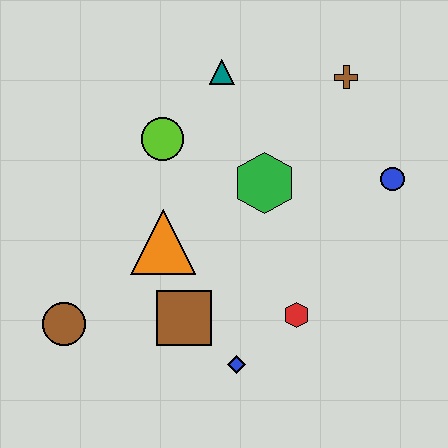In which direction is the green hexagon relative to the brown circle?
The green hexagon is to the right of the brown circle.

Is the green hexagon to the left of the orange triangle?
No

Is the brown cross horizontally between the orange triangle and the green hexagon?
No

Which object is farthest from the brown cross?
The brown circle is farthest from the brown cross.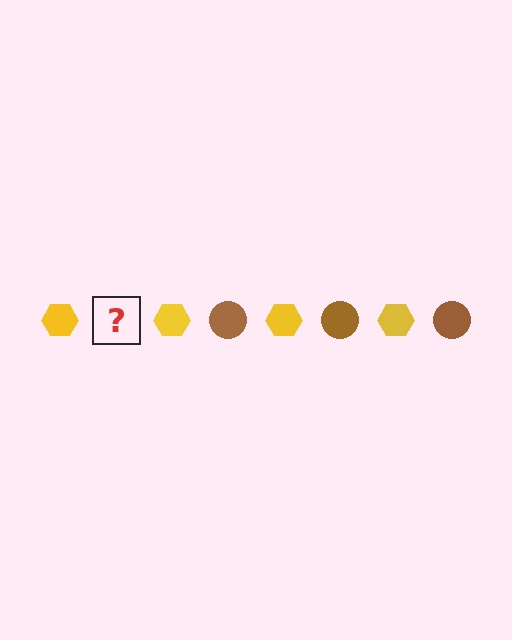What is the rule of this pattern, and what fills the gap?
The rule is that the pattern alternates between yellow hexagon and brown circle. The gap should be filled with a brown circle.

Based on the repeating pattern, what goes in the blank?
The blank should be a brown circle.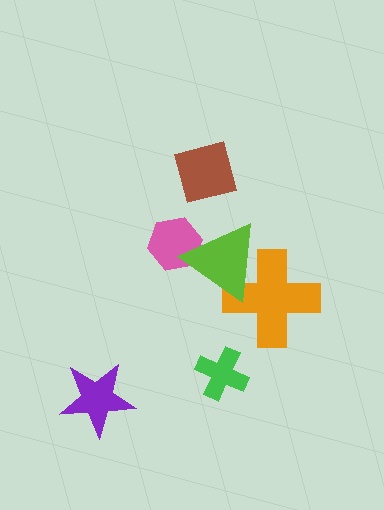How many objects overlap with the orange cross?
1 object overlaps with the orange cross.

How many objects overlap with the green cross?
0 objects overlap with the green cross.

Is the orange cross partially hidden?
Yes, it is partially covered by another shape.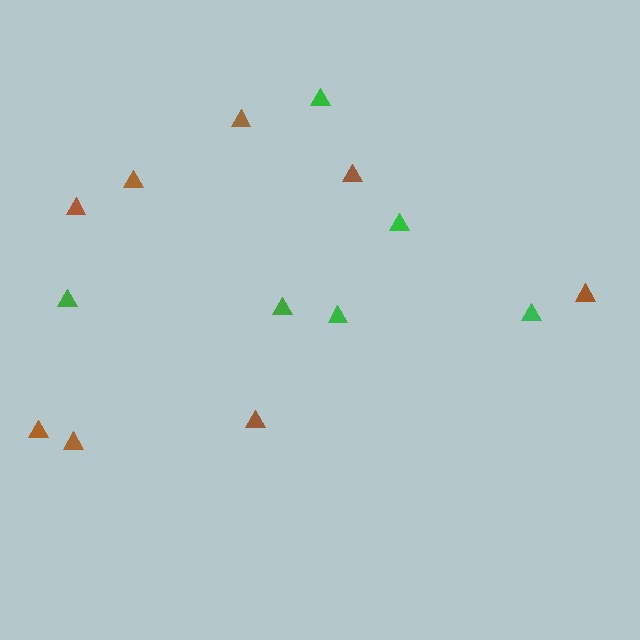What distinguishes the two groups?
There are 2 groups: one group of green triangles (6) and one group of brown triangles (8).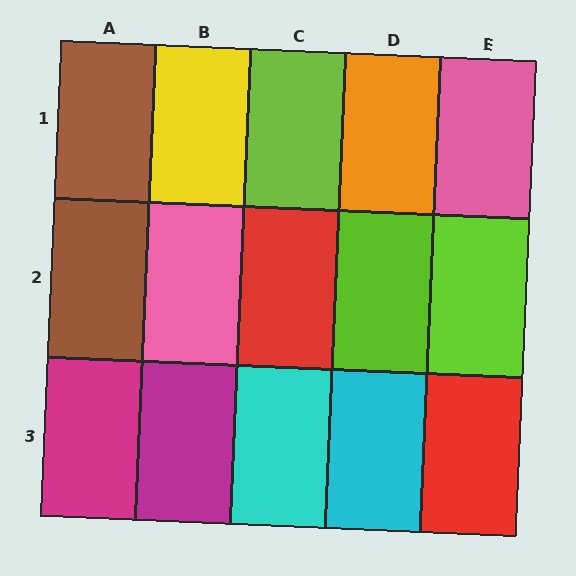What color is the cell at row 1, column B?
Yellow.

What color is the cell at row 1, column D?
Orange.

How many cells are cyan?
2 cells are cyan.